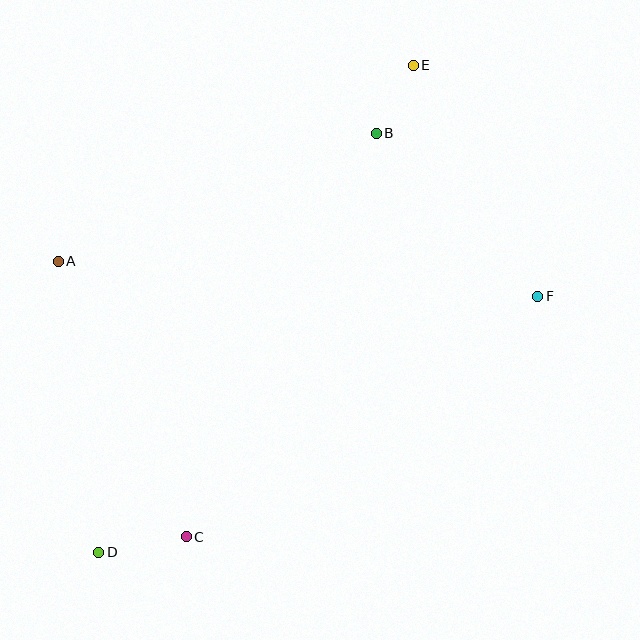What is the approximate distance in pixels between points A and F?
The distance between A and F is approximately 481 pixels.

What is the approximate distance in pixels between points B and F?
The distance between B and F is approximately 230 pixels.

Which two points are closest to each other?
Points B and E are closest to each other.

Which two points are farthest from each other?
Points D and E are farthest from each other.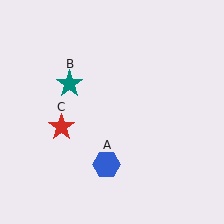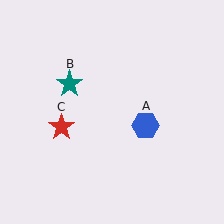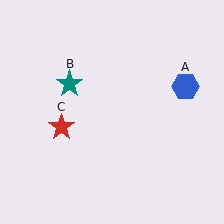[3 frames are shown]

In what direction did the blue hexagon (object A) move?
The blue hexagon (object A) moved up and to the right.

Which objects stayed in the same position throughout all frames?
Teal star (object B) and red star (object C) remained stationary.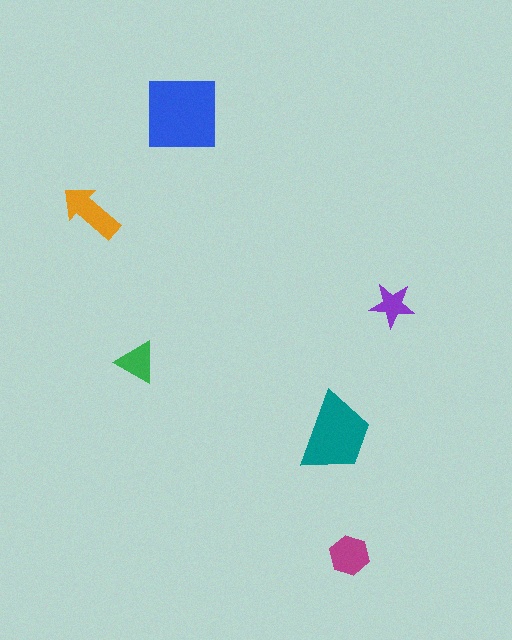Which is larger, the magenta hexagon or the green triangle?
The magenta hexagon.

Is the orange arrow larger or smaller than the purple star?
Larger.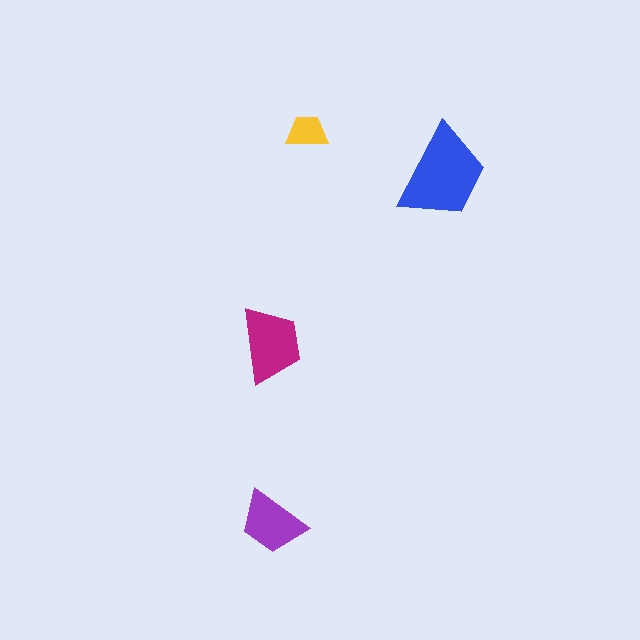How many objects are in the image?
There are 4 objects in the image.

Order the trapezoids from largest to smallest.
the blue one, the magenta one, the purple one, the yellow one.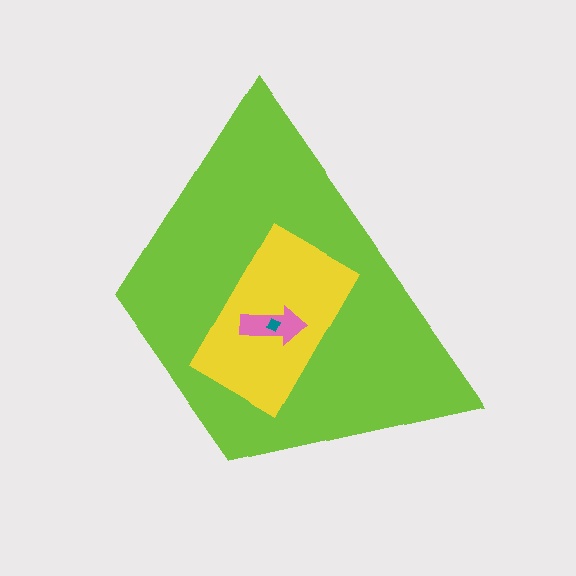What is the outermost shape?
The lime trapezoid.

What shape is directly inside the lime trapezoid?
The yellow rectangle.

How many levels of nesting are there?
4.